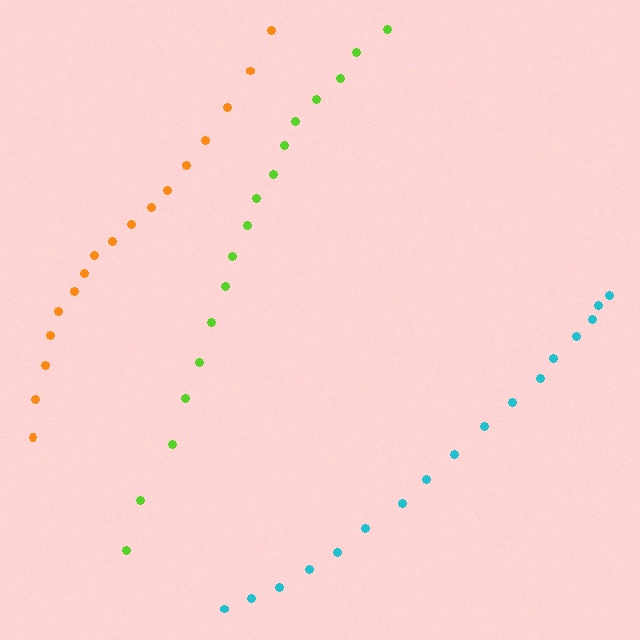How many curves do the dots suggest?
There are 3 distinct paths.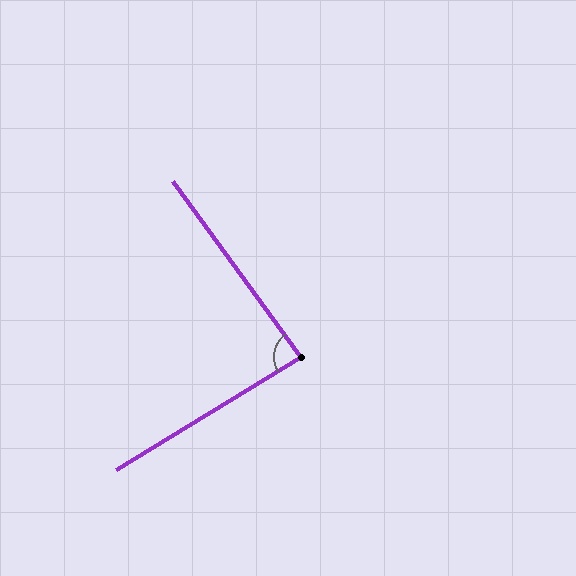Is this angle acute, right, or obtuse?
It is approximately a right angle.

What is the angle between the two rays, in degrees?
Approximately 85 degrees.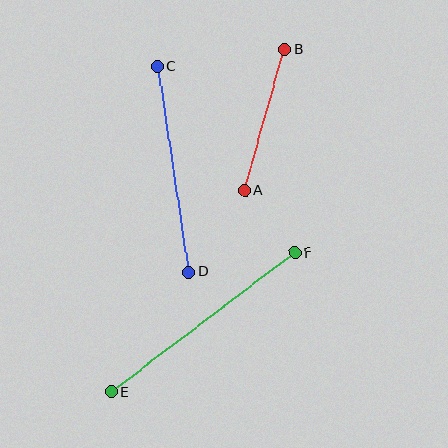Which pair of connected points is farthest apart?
Points E and F are farthest apart.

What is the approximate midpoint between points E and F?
The midpoint is at approximately (203, 322) pixels.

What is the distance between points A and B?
The distance is approximately 147 pixels.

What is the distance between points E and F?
The distance is approximately 231 pixels.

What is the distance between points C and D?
The distance is approximately 208 pixels.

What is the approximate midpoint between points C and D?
The midpoint is at approximately (173, 169) pixels.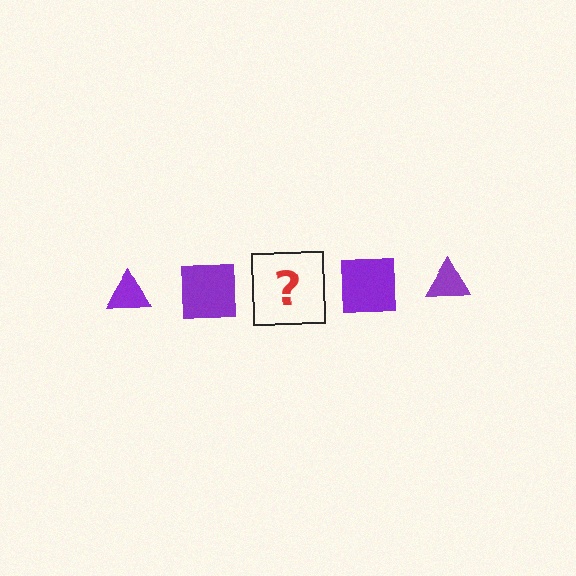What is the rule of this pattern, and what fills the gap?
The rule is that the pattern cycles through triangle, square shapes in purple. The gap should be filled with a purple triangle.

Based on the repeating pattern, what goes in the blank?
The blank should be a purple triangle.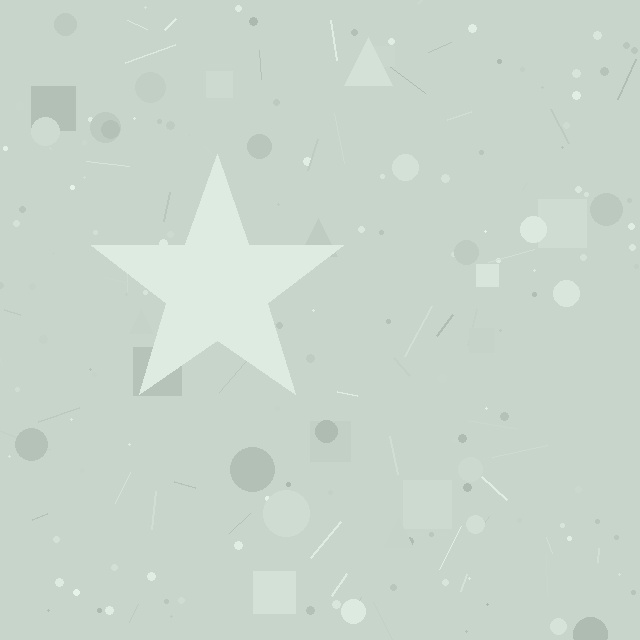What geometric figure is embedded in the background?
A star is embedded in the background.